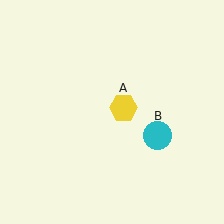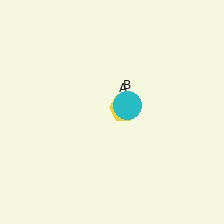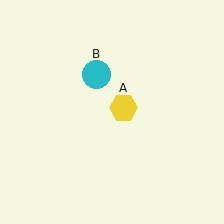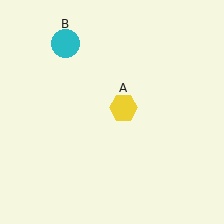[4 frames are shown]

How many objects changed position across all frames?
1 object changed position: cyan circle (object B).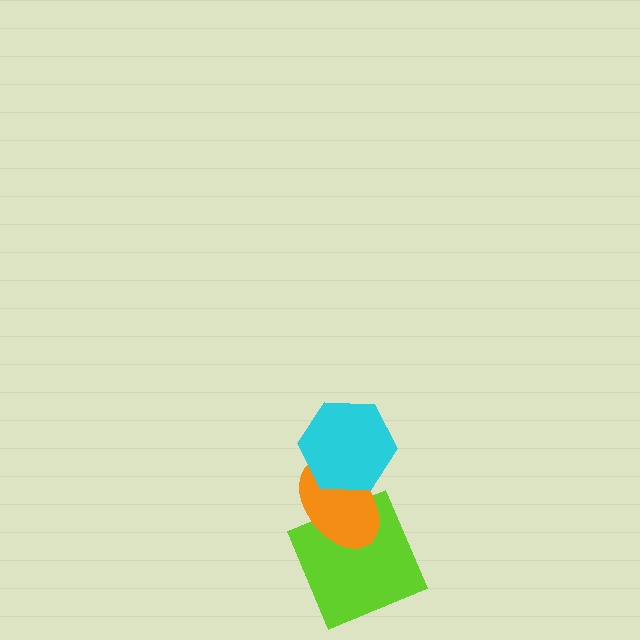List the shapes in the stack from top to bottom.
From top to bottom: the cyan hexagon, the orange ellipse, the lime square.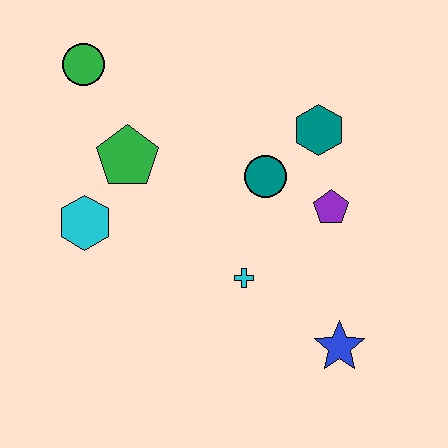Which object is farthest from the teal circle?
The green circle is farthest from the teal circle.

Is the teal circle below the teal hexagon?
Yes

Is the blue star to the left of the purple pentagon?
No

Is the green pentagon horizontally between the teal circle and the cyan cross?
No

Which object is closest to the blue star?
The cyan cross is closest to the blue star.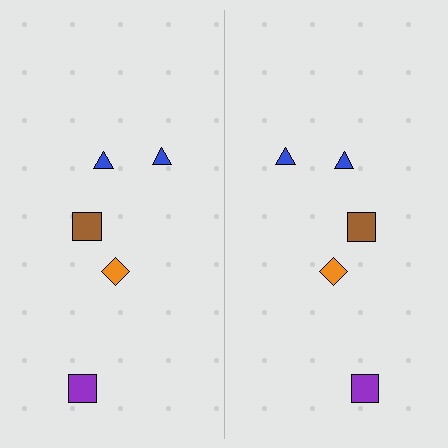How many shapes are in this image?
There are 10 shapes in this image.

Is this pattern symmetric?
Yes, this pattern has bilateral (reflection) symmetry.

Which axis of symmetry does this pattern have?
The pattern has a vertical axis of symmetry running through the center of the image.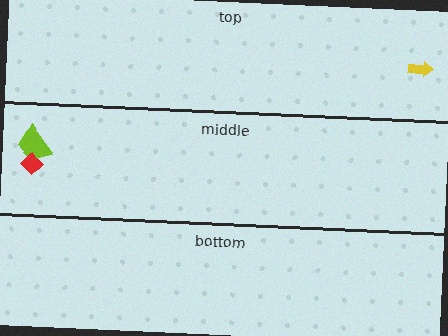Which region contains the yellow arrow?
The top region.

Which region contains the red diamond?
The middle region.